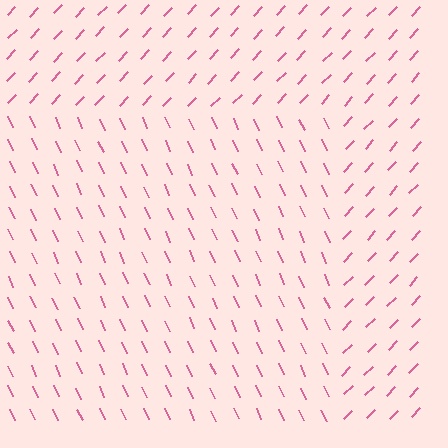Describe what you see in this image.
The image is filled with small pink line segments. A rectangle region in the image has lines oriented differently from the surrounding lines, creating a visible texture boundary.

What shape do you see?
I see a rectangle.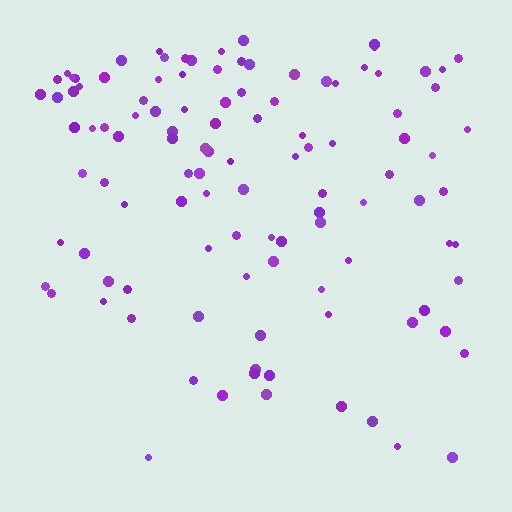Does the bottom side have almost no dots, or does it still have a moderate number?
Still a moderate number, just noticeably fewer than the top.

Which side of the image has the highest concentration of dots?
The top.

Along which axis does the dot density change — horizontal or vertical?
Vertical.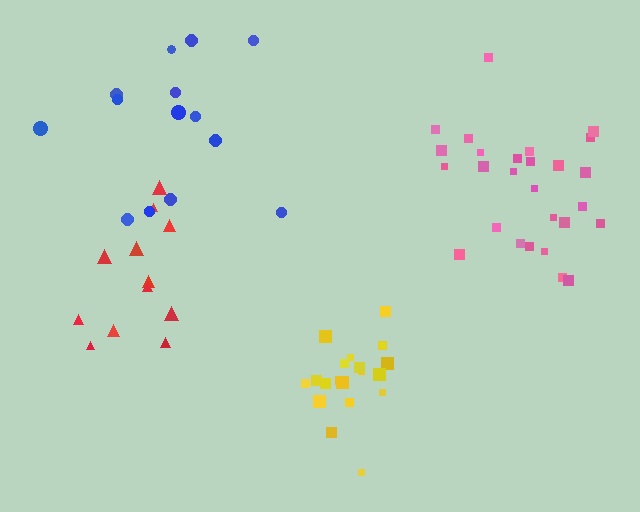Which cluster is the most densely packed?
Yellow.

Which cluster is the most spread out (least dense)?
Blue.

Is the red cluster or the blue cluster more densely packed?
Red.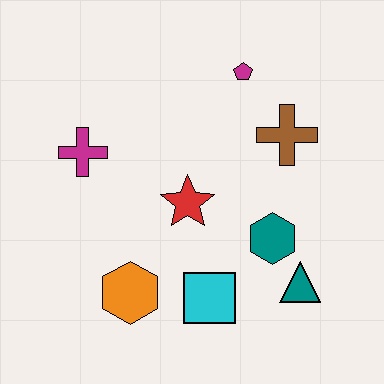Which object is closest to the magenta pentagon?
The brown cross is closest to the magenta pentagon.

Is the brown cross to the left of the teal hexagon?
No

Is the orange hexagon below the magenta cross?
Yes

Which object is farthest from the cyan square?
The magenta pentagon is farthest from the cyan square.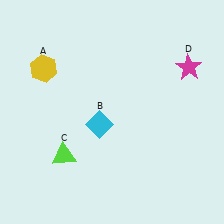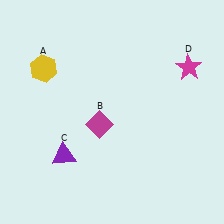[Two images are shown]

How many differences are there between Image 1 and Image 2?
There are 2 differences between the two images.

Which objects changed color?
B changed from cyan to magenta. C changed from lime to purple.